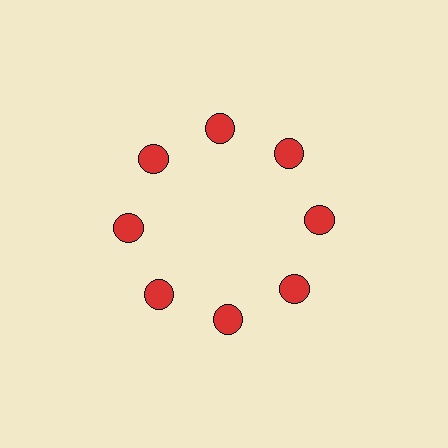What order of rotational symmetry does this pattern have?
This pattern has 8-fold rotational symmetry.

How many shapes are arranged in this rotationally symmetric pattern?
There are 8 shapes, arranged in 8 groups of 1.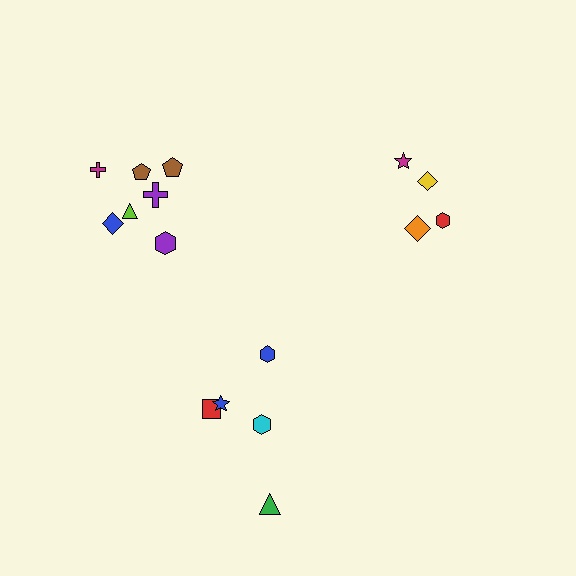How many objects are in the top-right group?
There are 4 objects.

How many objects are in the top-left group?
There are 7 objects.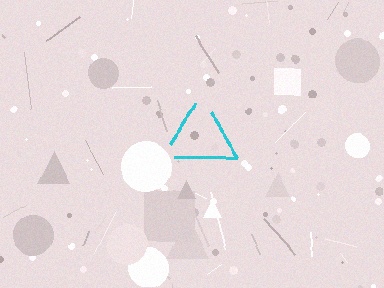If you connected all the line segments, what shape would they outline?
They would outline a triangle.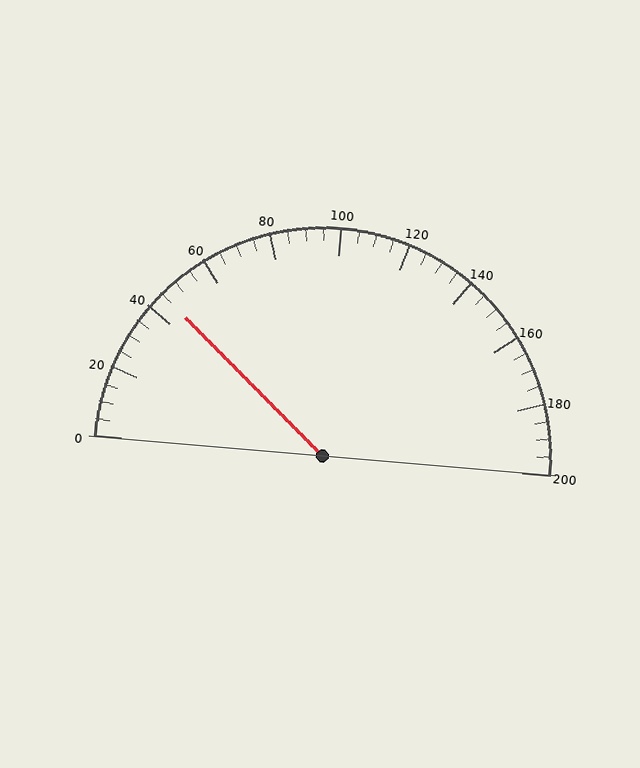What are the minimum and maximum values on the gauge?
The gauge ranges from 0 to 200.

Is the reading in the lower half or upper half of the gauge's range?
The reading is in the lower half of the range (0 to 200).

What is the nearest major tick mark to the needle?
The nearest major tick mark is 40.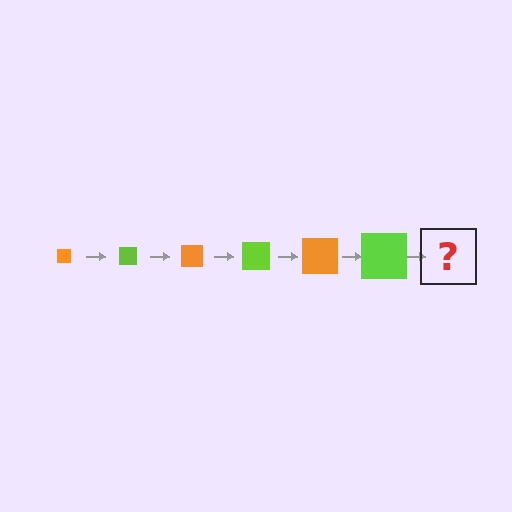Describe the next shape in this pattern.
It should be an orange square, larger than the previous one.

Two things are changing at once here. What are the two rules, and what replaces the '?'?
The two rules are that the square grows larger each step and the color cycles through orange and lime. The '?' should be an orange square, larger than the previous one.